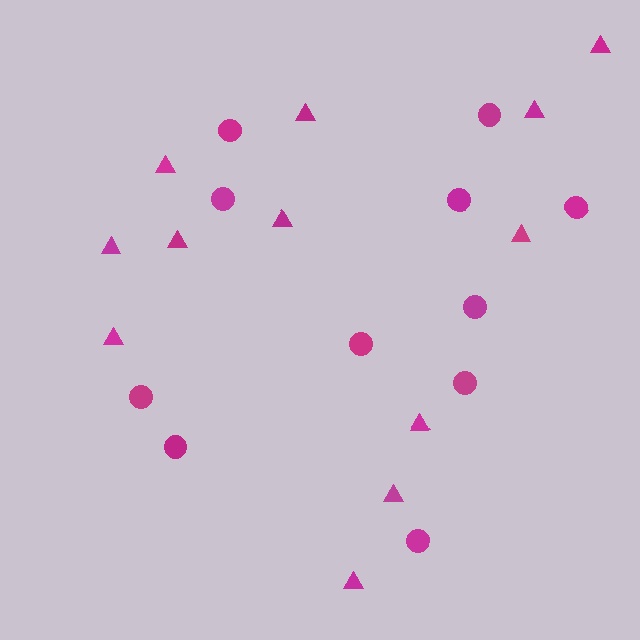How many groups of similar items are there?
There are 2 groups: one group of triangles (12) and one group of circles (11).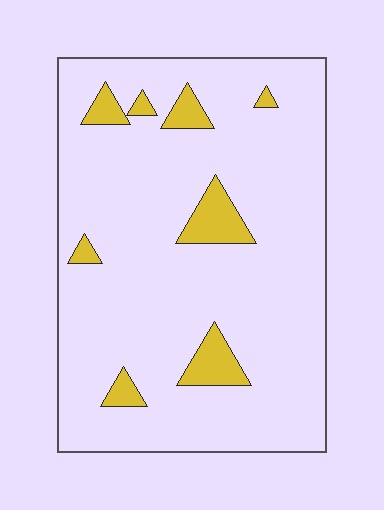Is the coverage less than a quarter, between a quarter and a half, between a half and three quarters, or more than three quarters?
Less than a quarter.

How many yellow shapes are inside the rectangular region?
8.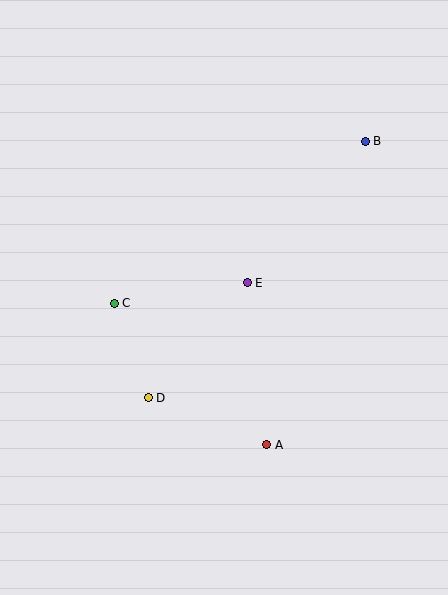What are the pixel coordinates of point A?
Point A is at (267, 445).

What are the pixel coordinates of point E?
Point E is at (247, 283).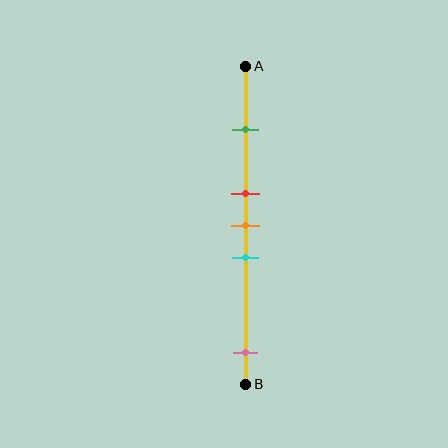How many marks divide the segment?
There are 5 marks dividing the segment.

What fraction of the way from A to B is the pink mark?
The pink mark is approximately 90% (0.9) of the way from A to B.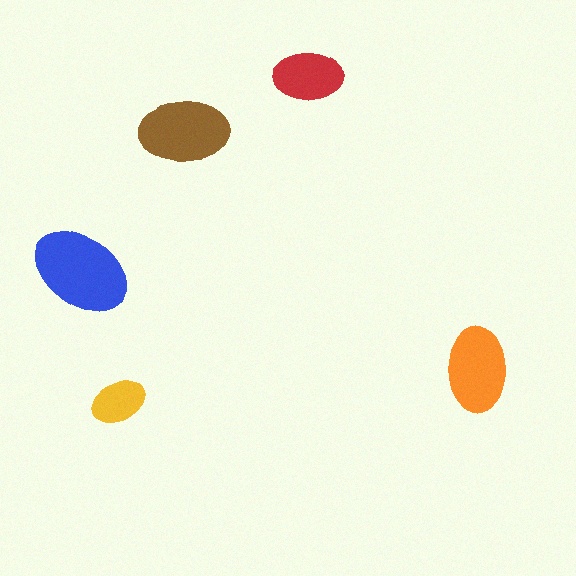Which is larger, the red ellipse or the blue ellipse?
The blue one.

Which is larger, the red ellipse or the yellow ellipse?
The red one.